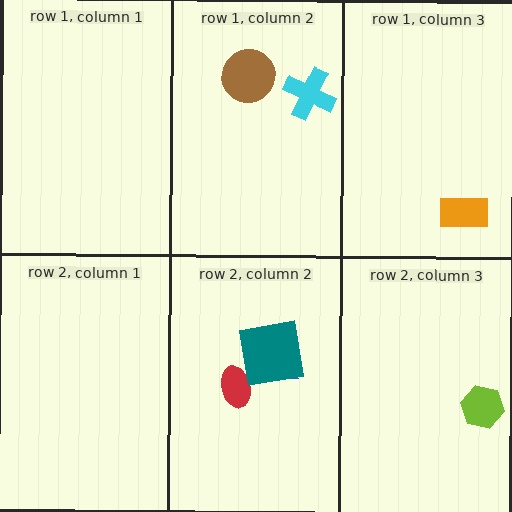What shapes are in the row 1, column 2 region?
The cyan cross, the brown circle.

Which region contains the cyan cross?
The row 1, column 2 region.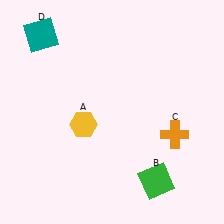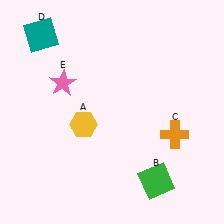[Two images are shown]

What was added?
A pink star (E) was added in Image 2.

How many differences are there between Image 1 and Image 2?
There is 1 difference between the two images.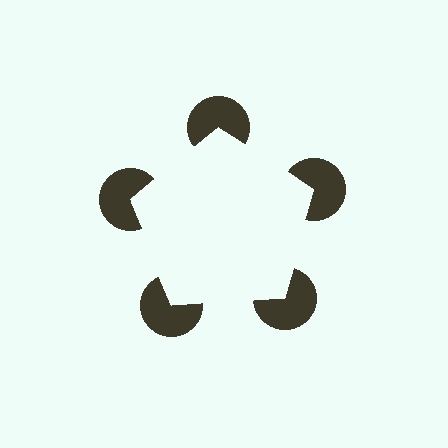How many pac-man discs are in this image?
There are 5 — one at each vertex of the illusory pentagon.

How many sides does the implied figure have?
5 sides.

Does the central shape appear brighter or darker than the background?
It typically appears slightly brighter than the background, even though no actual brightness change is drawn.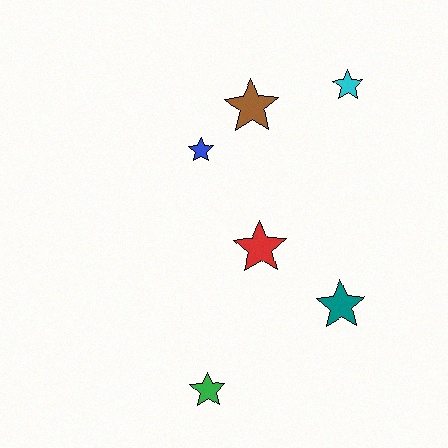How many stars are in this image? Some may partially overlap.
There are 6 stars.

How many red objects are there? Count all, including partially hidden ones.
There is 1 red object.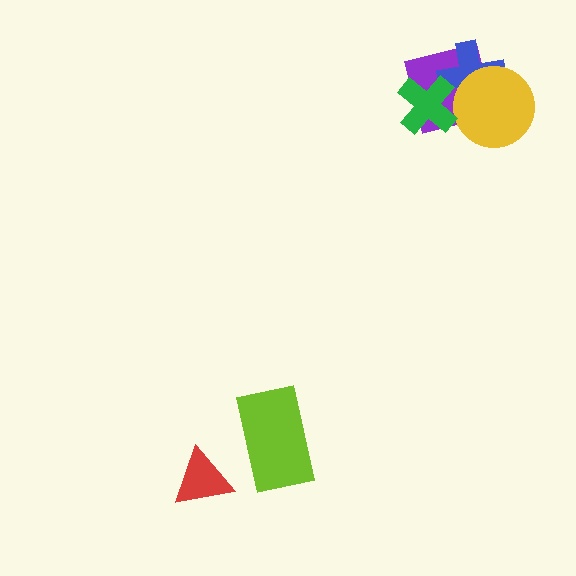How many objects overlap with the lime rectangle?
0 objects overlap with the lime rectangle.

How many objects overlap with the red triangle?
0 objects overlap with the red triangle.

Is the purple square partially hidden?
Yes, it is partially covered by another shape.